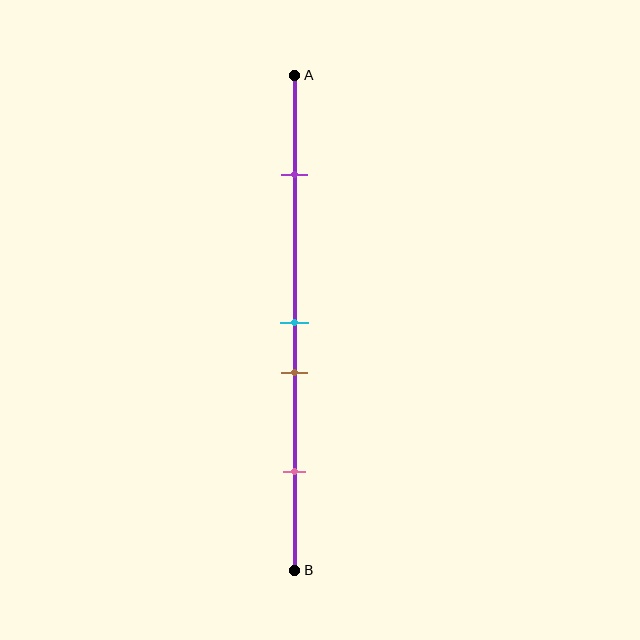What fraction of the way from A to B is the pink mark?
The pink mark is approximately 80% (0.8) of the way from A to B.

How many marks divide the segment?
There are 4 marks dividing the segment.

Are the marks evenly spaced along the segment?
No, the marks are not evenly spaced.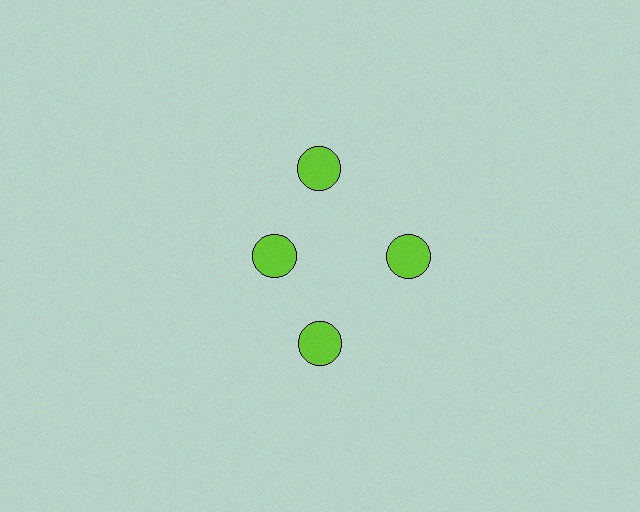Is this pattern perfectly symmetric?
No. The 4 lime circles are arranged in a ring, but one element near the 9 o'clock position is pulled inward toward the center, breaking the 4-fold rotational symmetry.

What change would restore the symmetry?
The symmetry would be restored by moving it outward, back onto the ring so that all 4 circles sit at equal angles and equal distance from the center.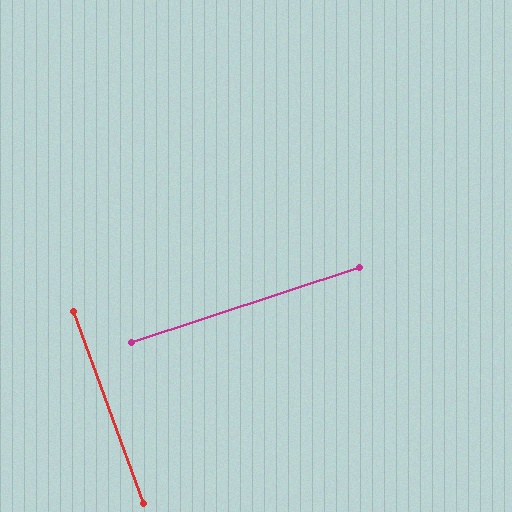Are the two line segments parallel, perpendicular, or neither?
Perpendicular — they meet at approximately 88°.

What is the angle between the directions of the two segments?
Approximately 88 degrees.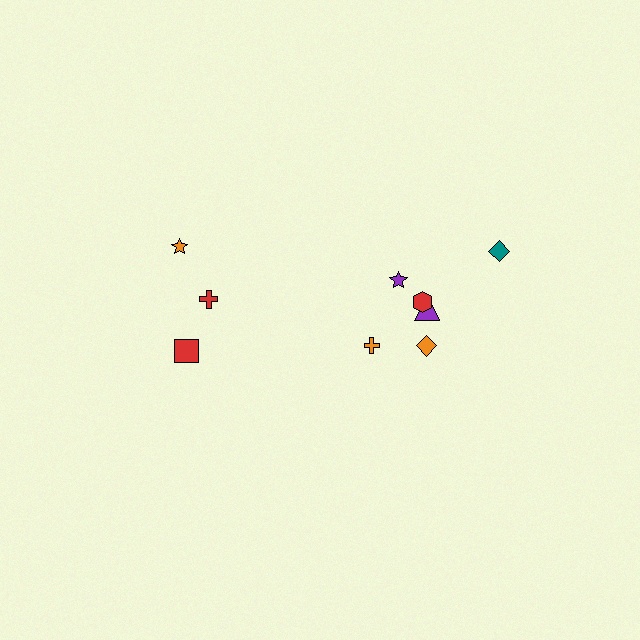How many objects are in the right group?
There are 6 objects.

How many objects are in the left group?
There are 3 objects.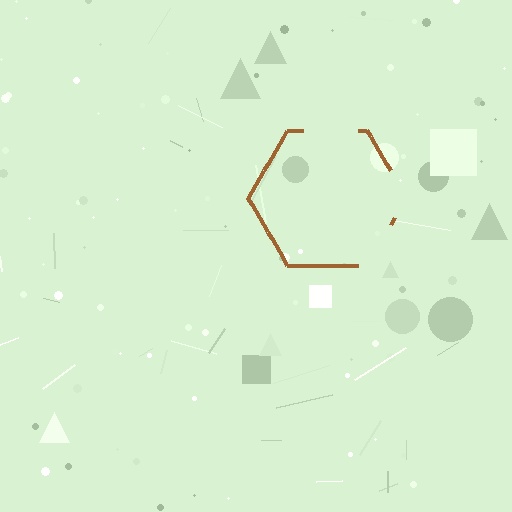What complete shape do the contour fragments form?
The contour fragments form a hexagon.